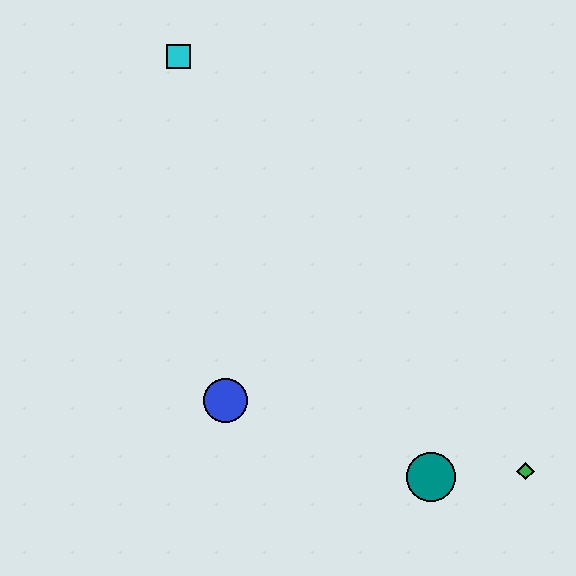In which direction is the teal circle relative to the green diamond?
The teal circle is to the left of the green diamond.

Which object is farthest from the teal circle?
The cyan square is farthest from the teal circle.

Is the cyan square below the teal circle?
No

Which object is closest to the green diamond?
The teal circle is closest to the green diamond.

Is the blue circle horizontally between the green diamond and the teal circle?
No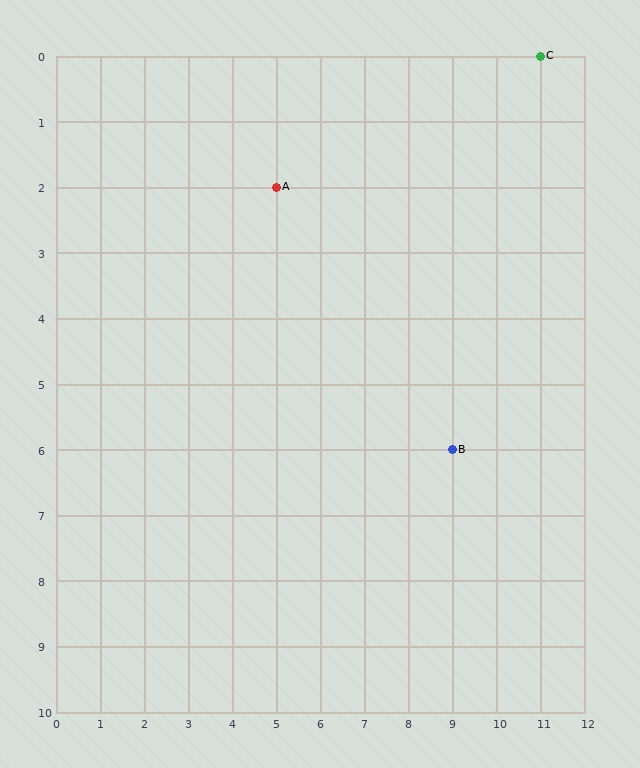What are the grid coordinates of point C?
Point C is at grid coordinates (11, 0).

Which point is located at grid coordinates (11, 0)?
Point C is at (11, 0).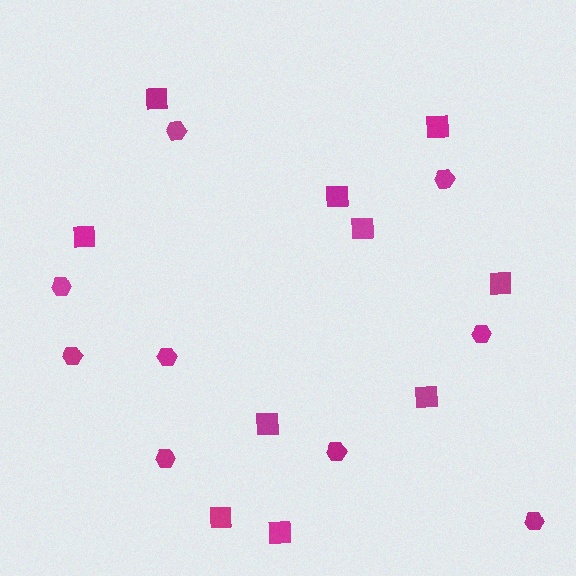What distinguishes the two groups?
There are 2 groups: one group of hexagons (9) and one group of squares (10).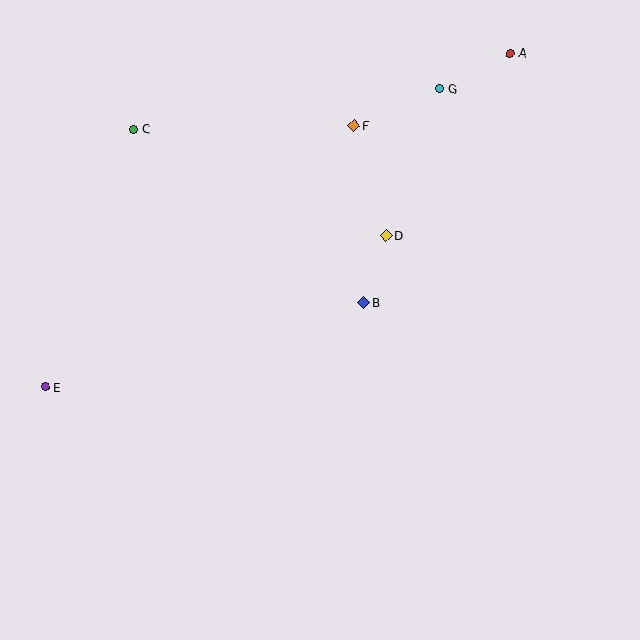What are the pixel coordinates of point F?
Point F is at (354, 125).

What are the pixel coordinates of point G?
Point G is at (440, 89).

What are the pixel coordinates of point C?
Point C is at (134, 129).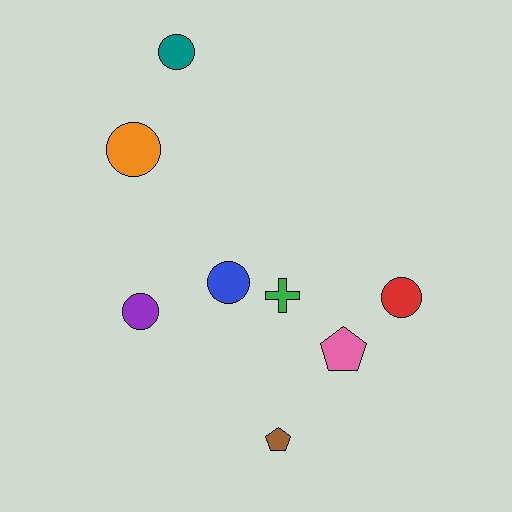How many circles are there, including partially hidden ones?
There are 5 circles.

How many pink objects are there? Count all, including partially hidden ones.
There is 1 pink object.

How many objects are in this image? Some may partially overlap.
There are 8 objects.